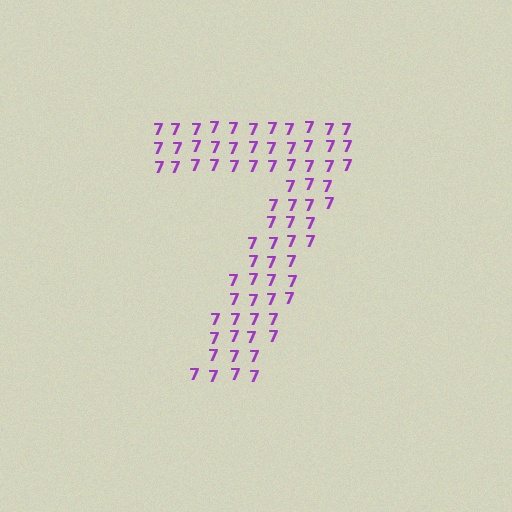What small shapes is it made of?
It is made of small digit 7's.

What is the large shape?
The large shape is the digit 7.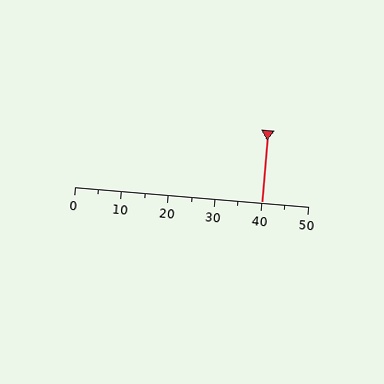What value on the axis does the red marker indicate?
The marker indicates approximately 40.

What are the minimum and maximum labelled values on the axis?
The axis runs from 0 to 50.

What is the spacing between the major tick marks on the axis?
The major ticks are spaced 10 apart.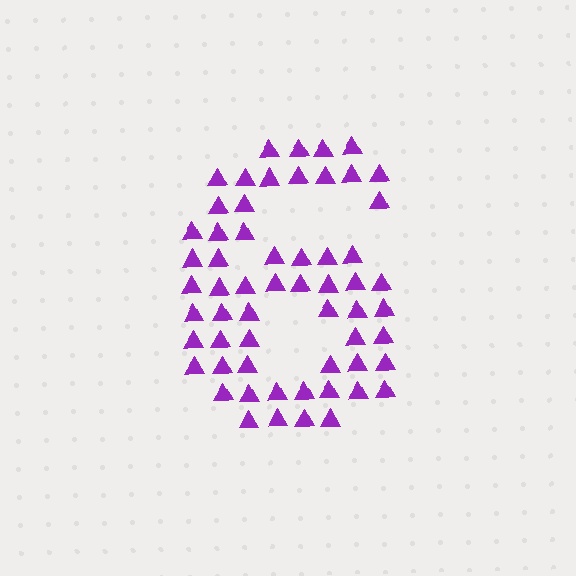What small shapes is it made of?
It is made of small triangles.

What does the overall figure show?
The overall figure shows the digit 6.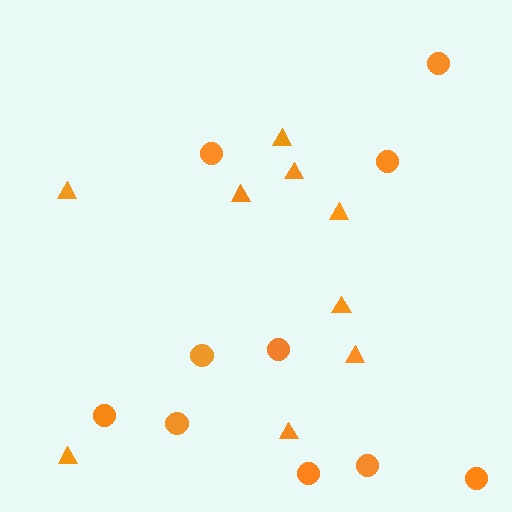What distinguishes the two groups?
There are 2 groups: one group of triangles (9) and one group of circles (10).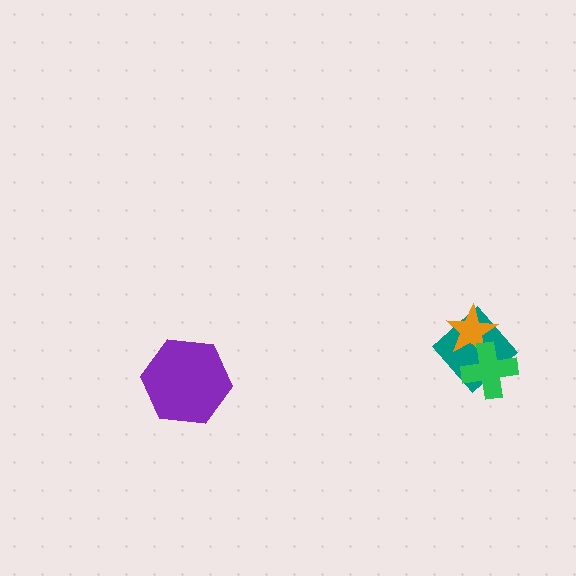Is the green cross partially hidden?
No, no other shape covers it.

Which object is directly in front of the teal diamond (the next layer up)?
The orange star is directly in front of the teal diamond.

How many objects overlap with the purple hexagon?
0 objects overlap with the purple hexagon.